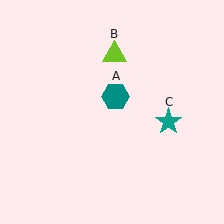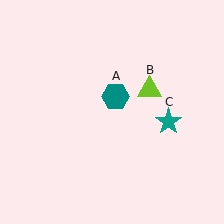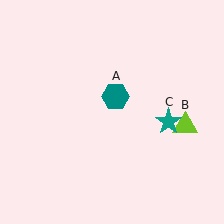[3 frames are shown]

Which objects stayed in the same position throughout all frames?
Teal hexagon (object A) and teal star (object C) remained stationary.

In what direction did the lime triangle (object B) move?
The lime triangle (object B) moved down and to the right.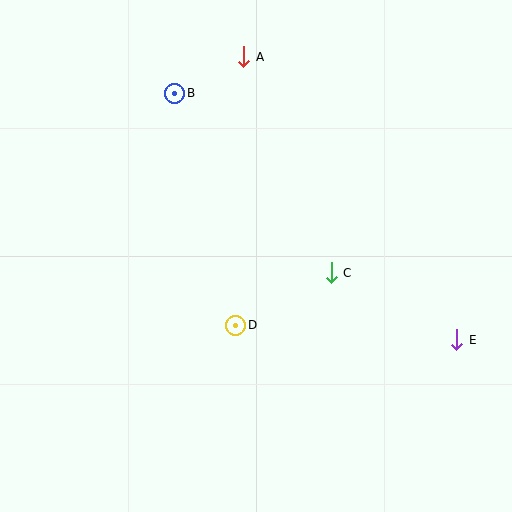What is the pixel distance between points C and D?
The distance between C and D is 109 pixels.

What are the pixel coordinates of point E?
Point E is at (457, 340).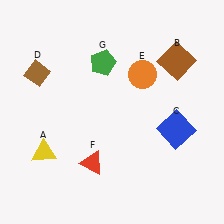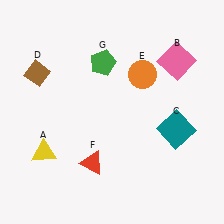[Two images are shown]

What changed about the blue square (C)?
In Image 1, C is blue. In Image 2, it changed to teal.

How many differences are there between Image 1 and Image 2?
There are 2 differences between the two images.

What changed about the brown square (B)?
In Image 1, B is brown. In Image 2, it changed to pink.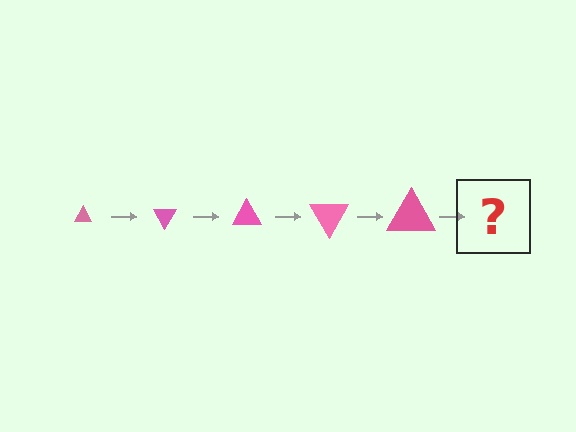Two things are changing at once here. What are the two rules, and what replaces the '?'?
The two rules are that the triangle grows larger each step and it rotates 60 degrees each step. The '?' should be a triangle, larger than the previous one and rotated 300 degrees from the start.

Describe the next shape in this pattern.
It should be a triangle, larger than the previous one and rotated 300 degrees from the start.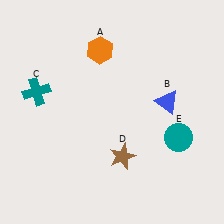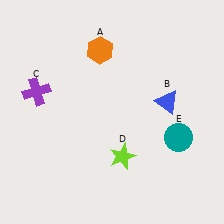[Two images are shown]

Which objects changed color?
C changed from teal to purple. D changed from brown to lime.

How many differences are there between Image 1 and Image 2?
There are 2 differences between the two images.